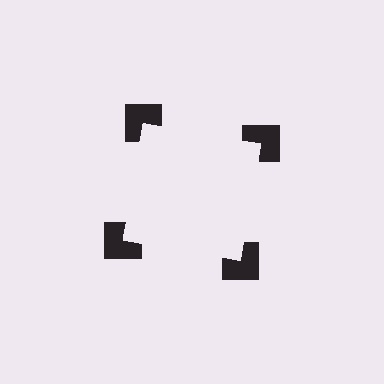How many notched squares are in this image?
There are 4 — one at each vertex of the illusory square.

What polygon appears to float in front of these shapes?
An illusory square — its edges are inferred from the aligned wedge cuts in the notched squares, not physically drawn.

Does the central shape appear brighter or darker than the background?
It typically appears slightly brighter than the background, even though no actual brightness change is drawn.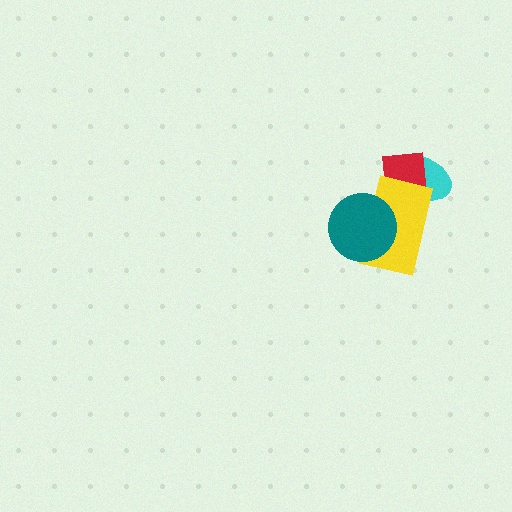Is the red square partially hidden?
Yes, it is partially covered by another shape.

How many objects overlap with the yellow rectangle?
3 objects overlap with the yellow rectangle.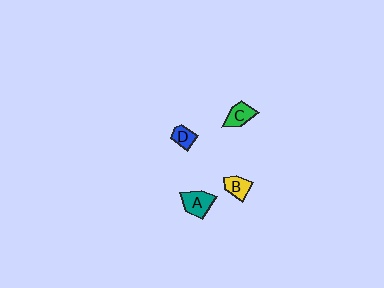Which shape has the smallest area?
Shape D (blue).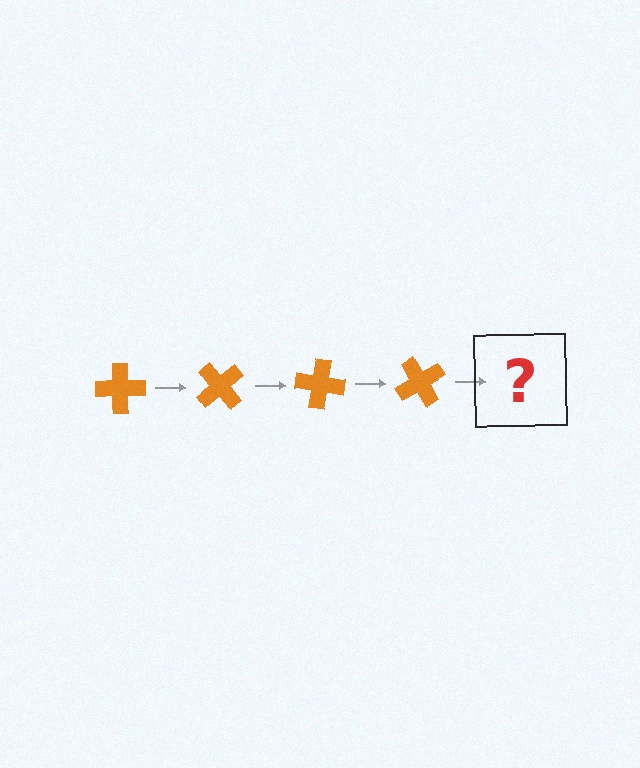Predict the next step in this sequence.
The next step is an orange cross rotated 200 degrees.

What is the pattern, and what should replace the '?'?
The pattern is that the cross rotates 50 degrees each step. The '?' should be an orange cross rotated 200 degrees.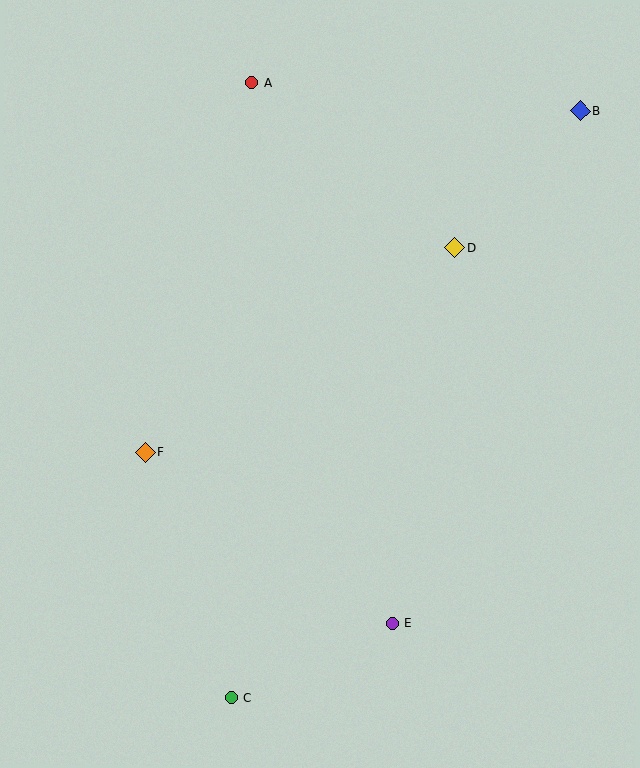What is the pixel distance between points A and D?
The distance between A and D is 261 pixels.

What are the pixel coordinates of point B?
Point B is at (580, 111).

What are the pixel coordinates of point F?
Point F is at (145, 452).